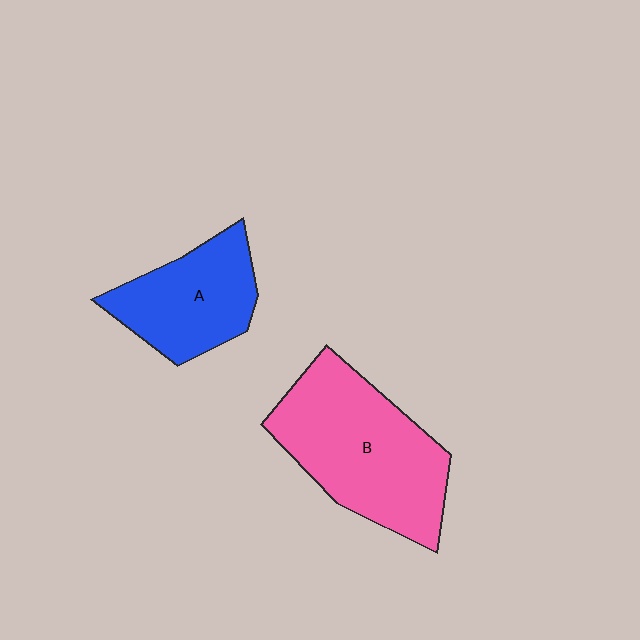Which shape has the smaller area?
Shape A (blue).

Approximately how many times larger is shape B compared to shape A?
Approximately 1.6 times.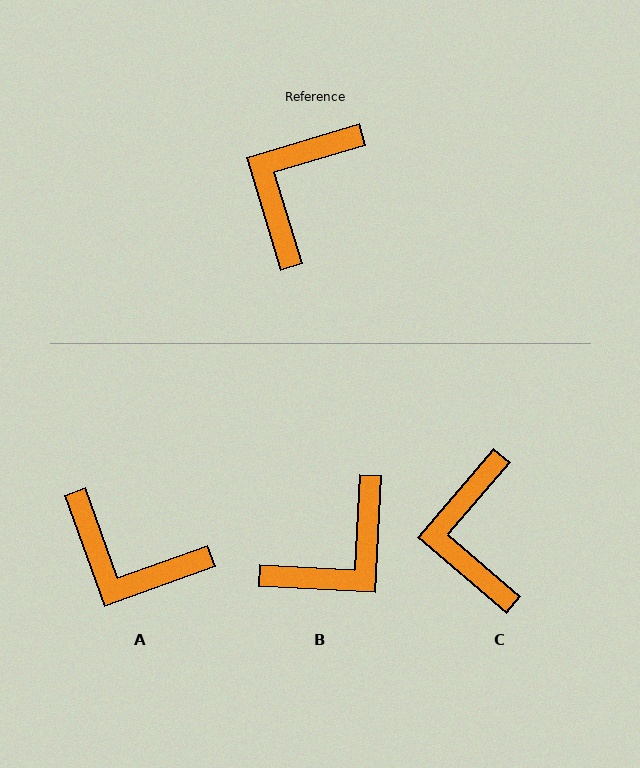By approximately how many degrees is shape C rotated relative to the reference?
Approximately 33 degrees counter-clockwise.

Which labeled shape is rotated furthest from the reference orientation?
B, about 160 degrees away.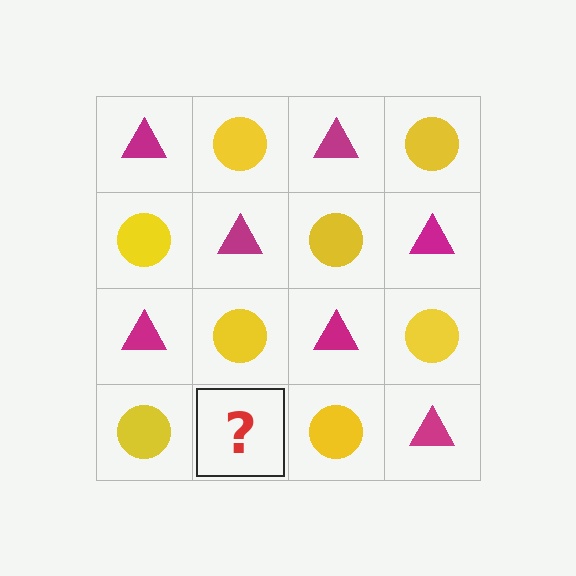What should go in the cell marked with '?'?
The missing cell should contain a magenta triangle.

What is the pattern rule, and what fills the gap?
The rule is that it alternates magenta triangle and yellow circle in a checkerboard pattern. The gap should be filled with a magenta triangle.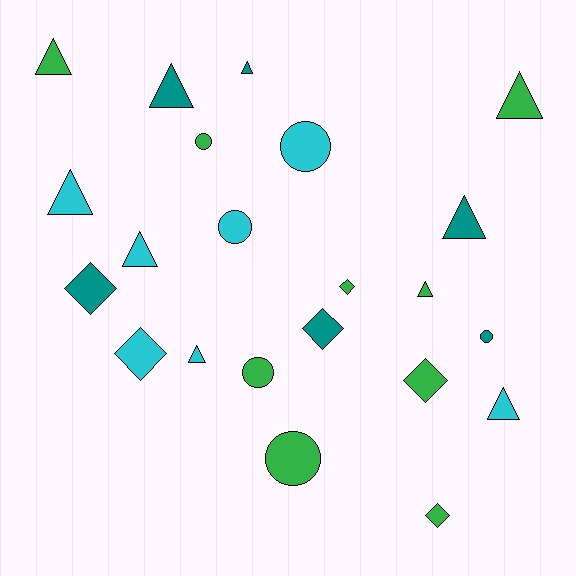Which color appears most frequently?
Green, with 9 objects.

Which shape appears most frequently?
Triangle, with 10 objects.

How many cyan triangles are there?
There are 4 cyan triangles.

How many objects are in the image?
There are 22 objects.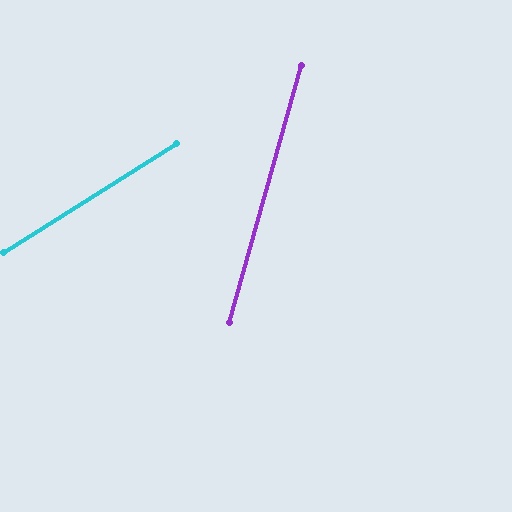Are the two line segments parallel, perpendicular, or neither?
Neither parallel nor perpendicular — they differ by about 42°.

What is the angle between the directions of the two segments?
Approximately 42 degrees.